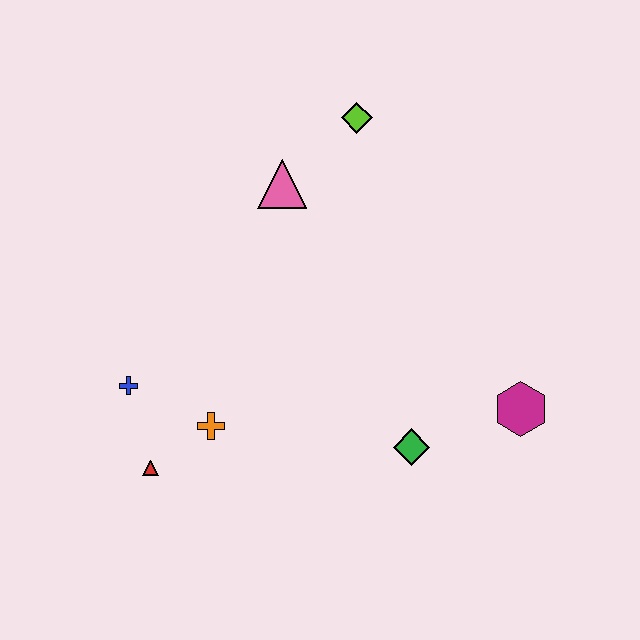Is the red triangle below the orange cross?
Yes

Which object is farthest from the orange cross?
The lime diamond is farthest from the orange cross.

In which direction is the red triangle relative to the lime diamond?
The red triangle is below the lime diamond.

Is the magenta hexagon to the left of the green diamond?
No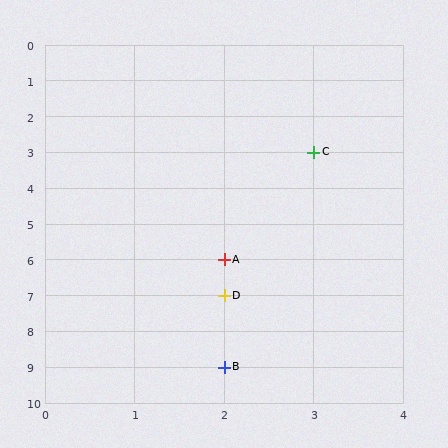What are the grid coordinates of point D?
Point D is at grid coordinates (2, 7).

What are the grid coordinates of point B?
Point B is at grid coordinates (2, 9).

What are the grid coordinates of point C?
Point C is at grid coordinates (3, 3).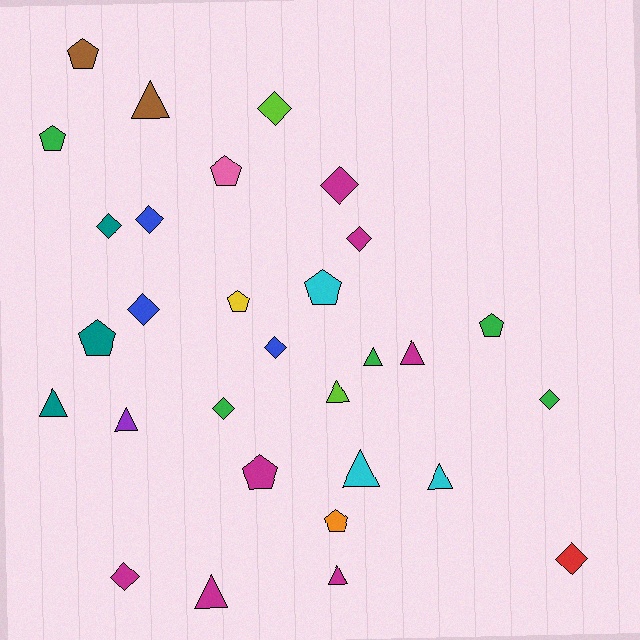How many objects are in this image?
There are 30 objects.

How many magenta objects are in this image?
There are 7 magenta objects.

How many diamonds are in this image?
There are 11 diamonds.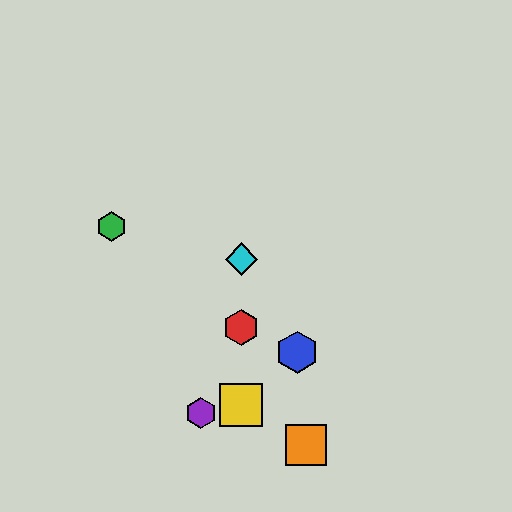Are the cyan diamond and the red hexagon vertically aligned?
Yes, both are at x≈241.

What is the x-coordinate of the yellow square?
The yellow square is at x≈241.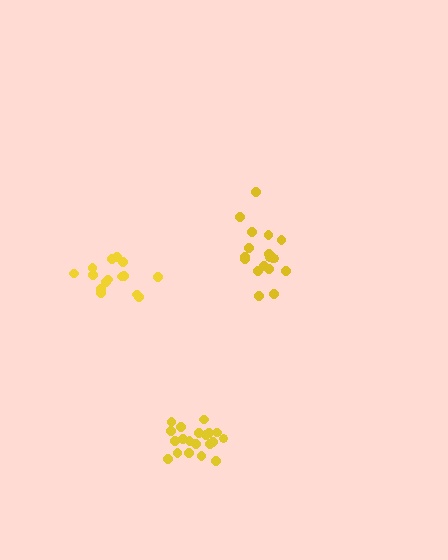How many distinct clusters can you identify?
There are 3 distinct clusters.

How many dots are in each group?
Group 1: 20 dots, Group 2: 15 dots, Group 3: 18 dots (53 total).